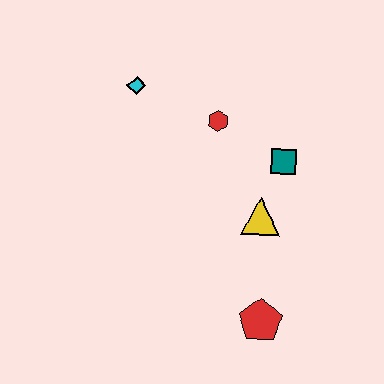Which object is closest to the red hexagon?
The teal square is closest to the red hexagon.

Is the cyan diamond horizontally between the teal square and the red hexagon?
No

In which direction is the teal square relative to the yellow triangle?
The teal square is above the yellow triangle.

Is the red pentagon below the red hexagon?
Yes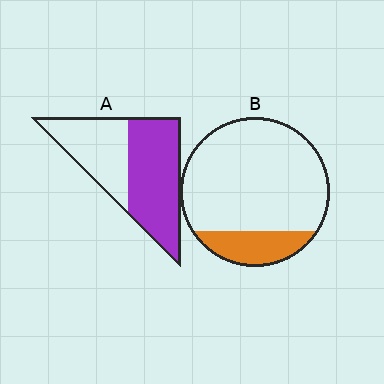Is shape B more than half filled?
No.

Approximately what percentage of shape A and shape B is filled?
A is approximately 60% and B is approximately 20%.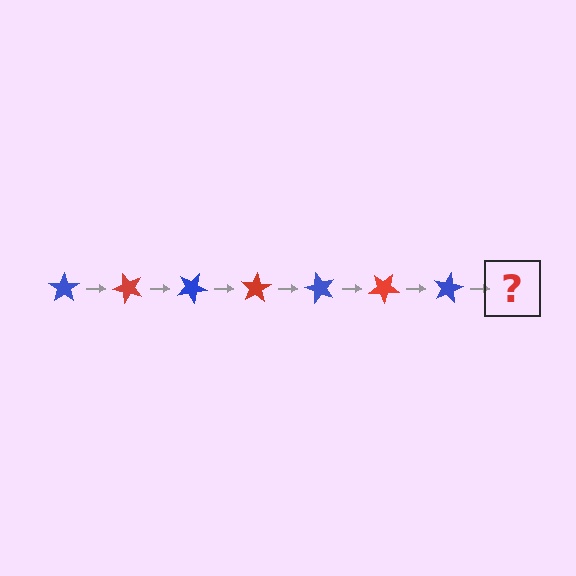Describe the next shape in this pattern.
It should be a red star, rotated 350 degrees from the start.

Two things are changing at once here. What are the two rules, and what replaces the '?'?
The two rules are that it rotates 50 degrees each step and the color cycles through blue and red. The '?' should be a red star, rotated 350 degrees from the start.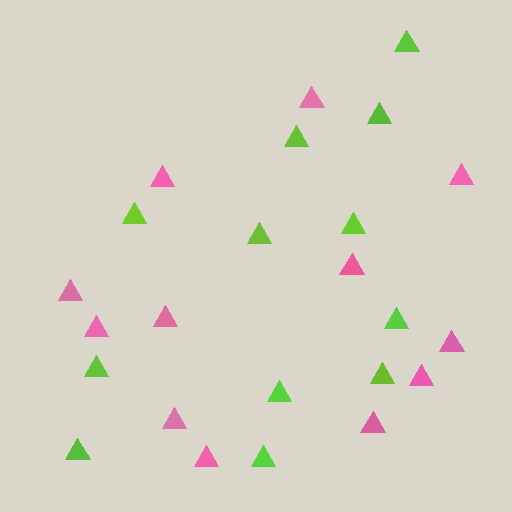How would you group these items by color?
There are 2 groups: one group of lime triangles (12) and one group of pink triangles (12).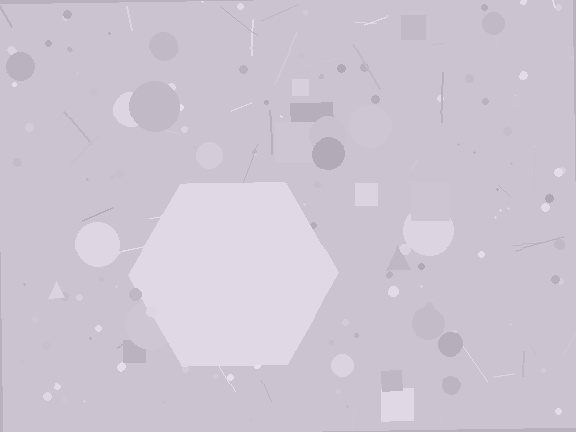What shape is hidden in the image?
A hexagon is hidden in the image.